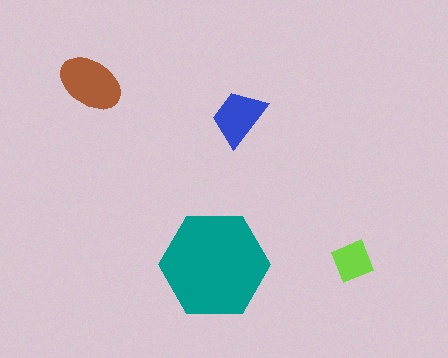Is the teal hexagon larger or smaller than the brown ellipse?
Larger.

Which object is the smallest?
The lime square.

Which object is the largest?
The teal hexagon.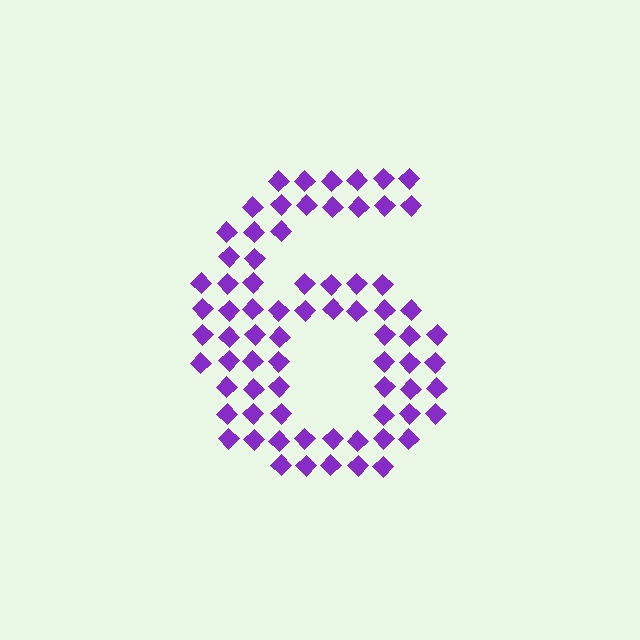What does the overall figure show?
The overall figure shows the digit 6.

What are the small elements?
The small elements are diamonds.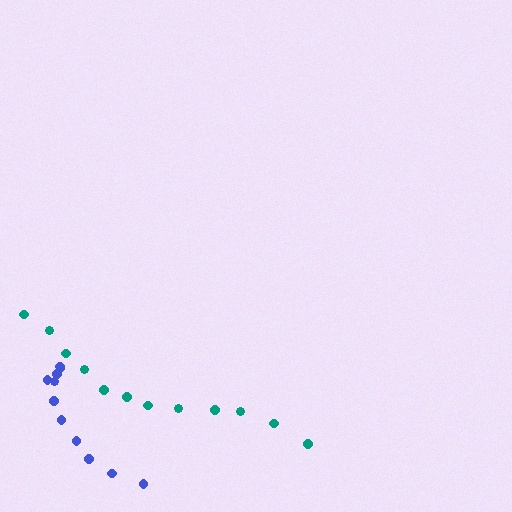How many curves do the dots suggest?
There are 2 distinct paths.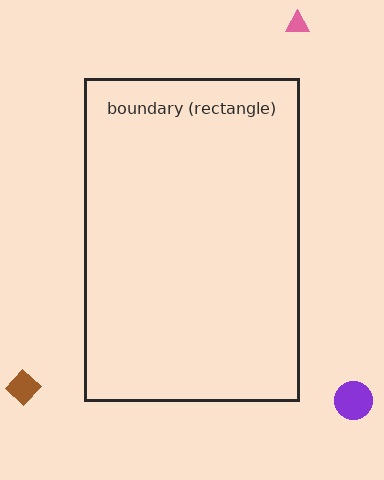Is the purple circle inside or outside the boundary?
Outside.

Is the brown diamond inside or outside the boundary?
Outside.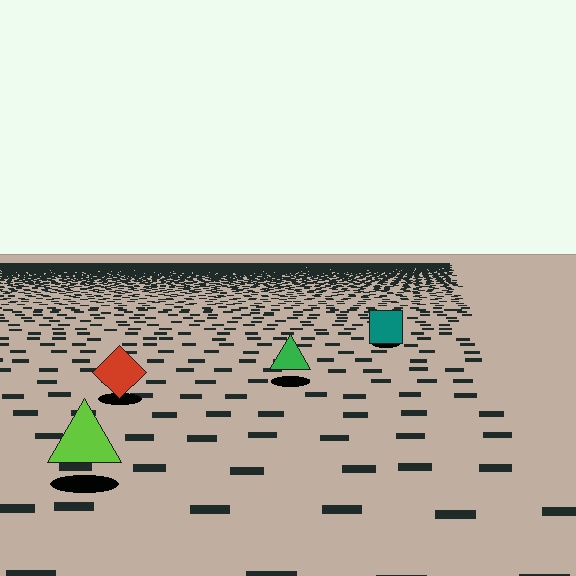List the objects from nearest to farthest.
From nearest to farthest: the lime triangle, the red diamond, the green triangle, the teal square.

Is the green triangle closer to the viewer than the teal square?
Yes. The green triangle is closer — you can tell from the texture gradient: the ground texture is coarser near it.